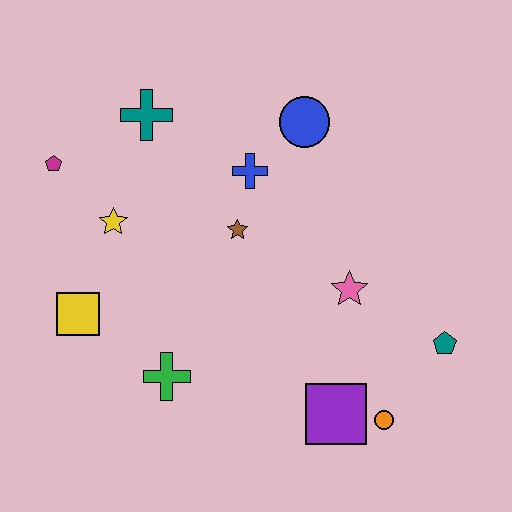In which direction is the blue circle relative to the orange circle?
The blue circle is above the orange circle.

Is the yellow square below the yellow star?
Yes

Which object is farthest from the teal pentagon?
The magenta pentagon is farthest from the teal pentagon.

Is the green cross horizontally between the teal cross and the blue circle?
Yes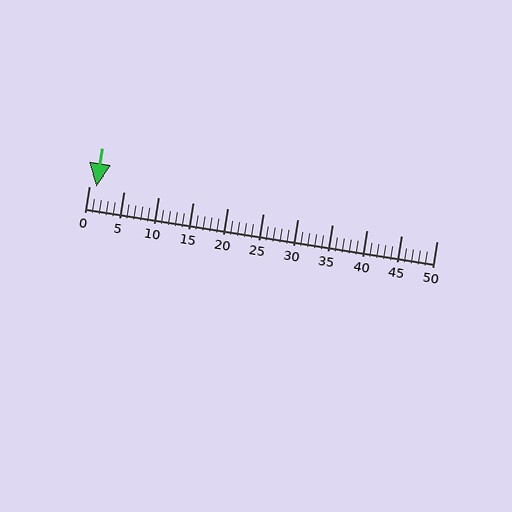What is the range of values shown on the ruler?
The ruler shows values from 0 to 50.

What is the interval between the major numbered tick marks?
The major tick marks are spaced 5 units apart.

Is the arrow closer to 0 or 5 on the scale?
The arrow is closer to 0.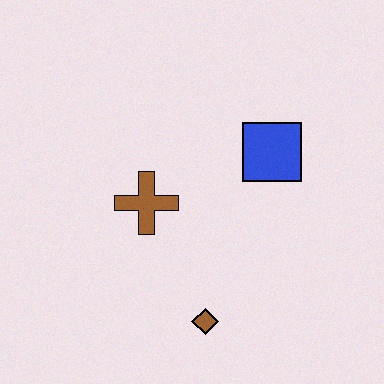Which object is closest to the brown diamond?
The brown cross is closest to the brown diamond.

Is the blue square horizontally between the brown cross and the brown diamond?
No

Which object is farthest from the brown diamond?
The blue square is farthest from the brown diamond.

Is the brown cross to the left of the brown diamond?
Yes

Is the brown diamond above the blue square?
No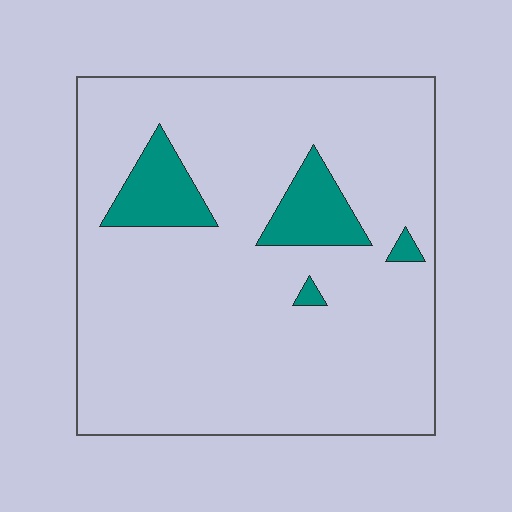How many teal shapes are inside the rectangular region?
4.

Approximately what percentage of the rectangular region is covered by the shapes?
Approximately 10%.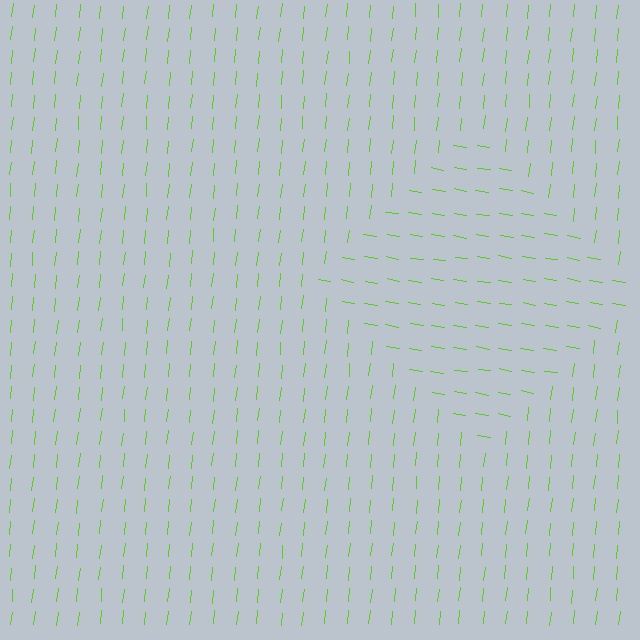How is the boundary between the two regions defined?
The boundary is defined purely by a change in line orientation (approximately 86 degrees difference). All lines are the same color and thickness.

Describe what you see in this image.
The image is filled with small lime line segments. A diamond region in the image has lines oriented differently from the surrounding lines, creating a visible texture boundary.